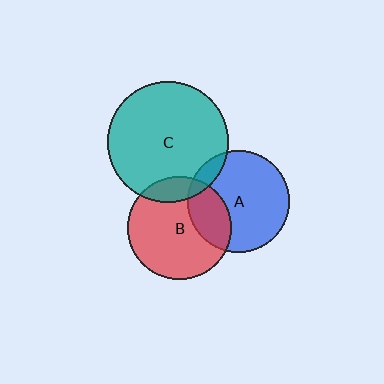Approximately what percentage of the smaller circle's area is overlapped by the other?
Approximately 10%.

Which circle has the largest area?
Circle C (teal).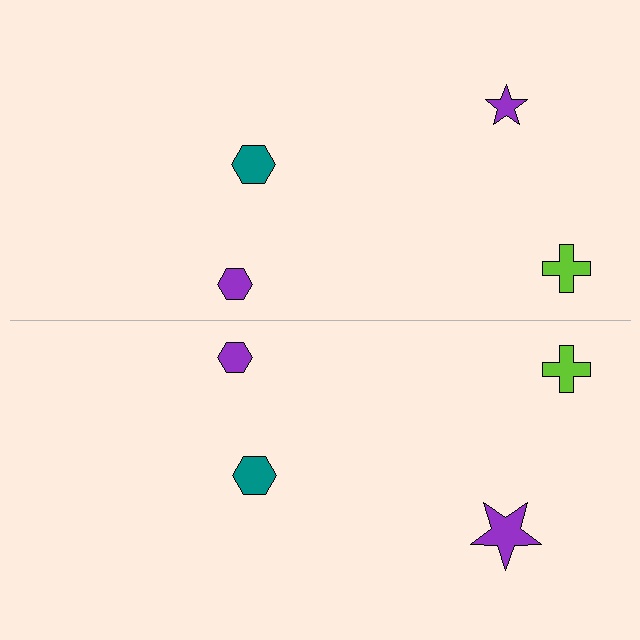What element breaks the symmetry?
The purple star on the bottom side has a different size than its mirror counterpart.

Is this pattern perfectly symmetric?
No, the pattern is not perfectly symmetric. The purple star on the bottom side has a different size than its mirror counterpart.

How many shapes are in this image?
There are 8 shapes in this image.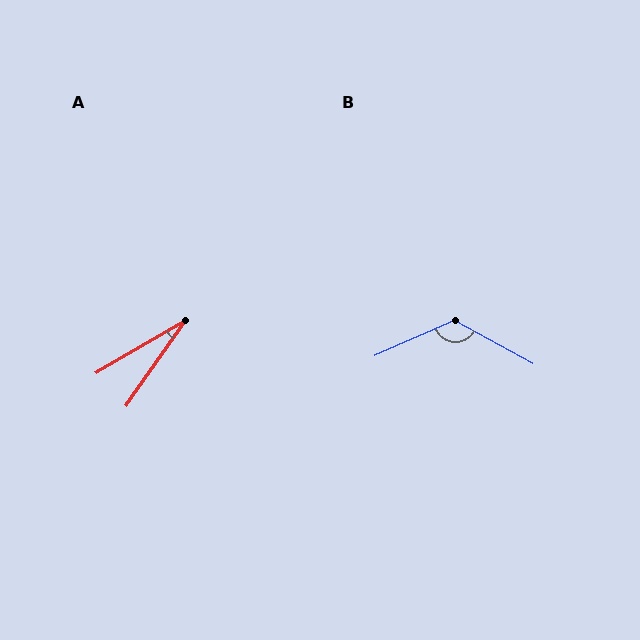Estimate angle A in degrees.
Approximately 25 degrees.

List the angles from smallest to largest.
A (25°), B (127°).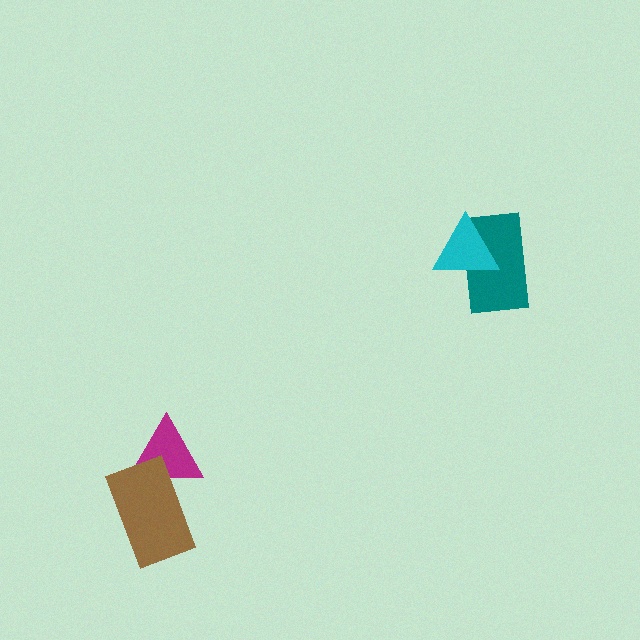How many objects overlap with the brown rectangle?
1 object overlaps with the brown rectangle.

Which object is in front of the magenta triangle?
The brown rectangle is in front of the magenta triangle.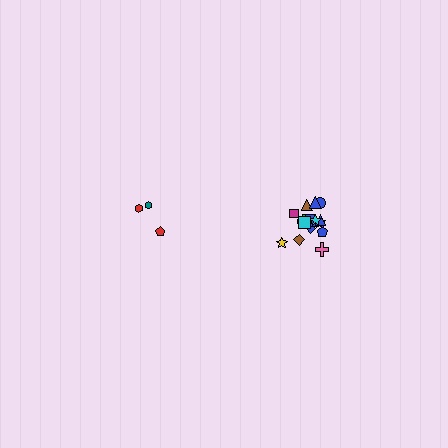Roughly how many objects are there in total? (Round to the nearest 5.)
Roughly 20 objects in total.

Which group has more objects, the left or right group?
The right group.